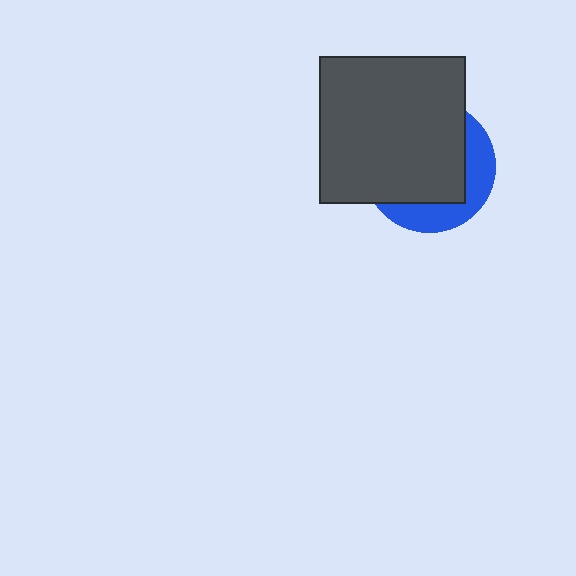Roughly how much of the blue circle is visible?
A small part of it is visible (roughly 32%).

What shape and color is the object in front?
The object in front is a dark gray square.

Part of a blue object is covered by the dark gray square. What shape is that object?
It is a circle.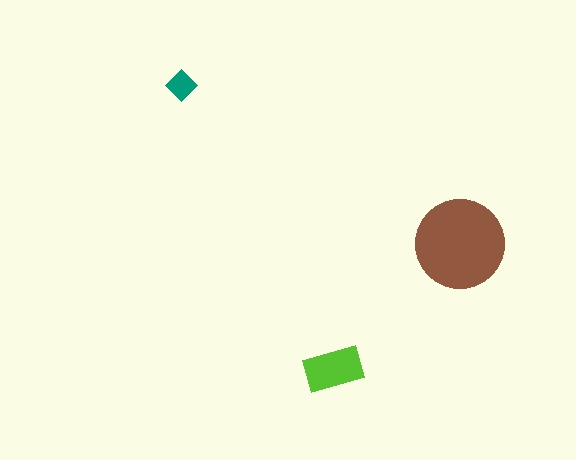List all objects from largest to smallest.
The brown circle, the lime rectangle, the teal diamond.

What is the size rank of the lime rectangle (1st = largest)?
2nd.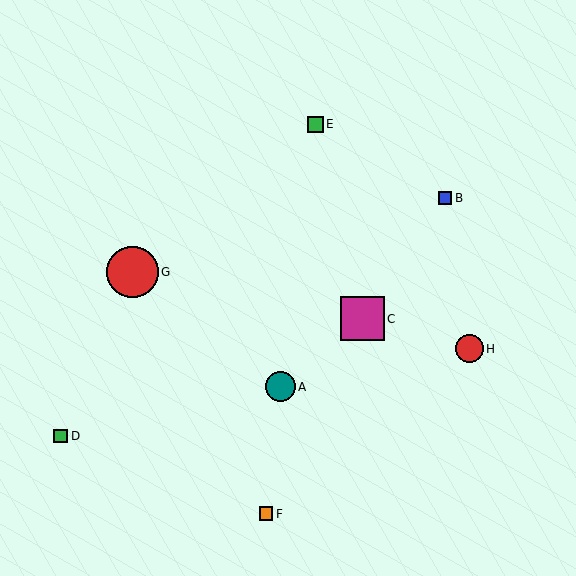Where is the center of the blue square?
The center of the blue square is at (445, 198).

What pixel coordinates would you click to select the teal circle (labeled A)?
Click at (281, 387) to select the teal circle A.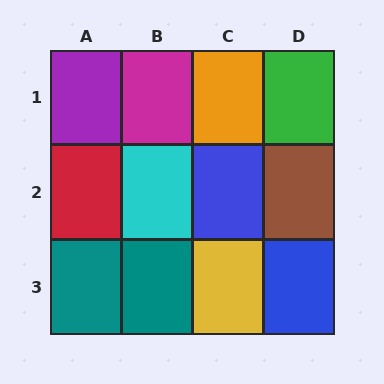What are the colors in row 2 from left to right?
Red, cyan, blue, brown.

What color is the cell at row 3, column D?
Blue.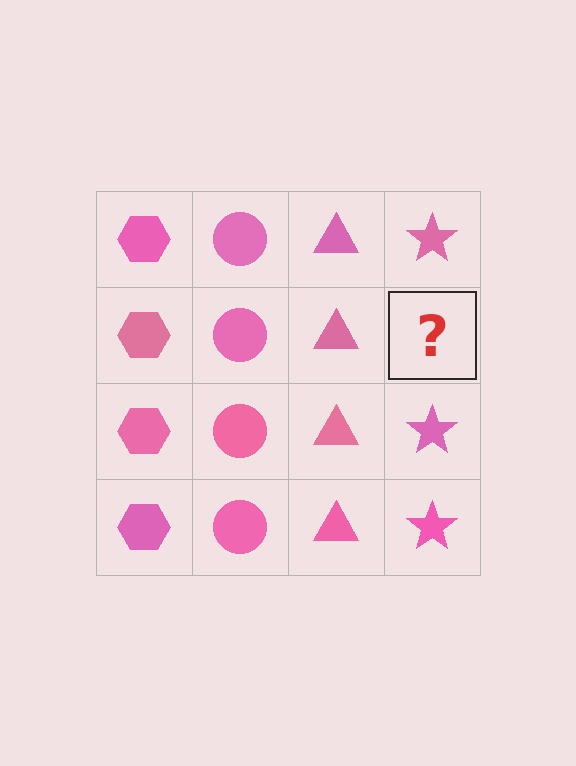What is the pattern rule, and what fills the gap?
The rule is that each column has a consistent shape. The gap should be filled with a pink star.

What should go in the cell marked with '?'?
The missing cell should contain a pink star.